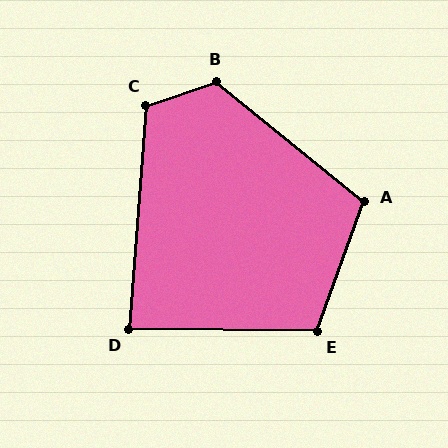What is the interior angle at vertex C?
Approximately 113 degrees (obtuse).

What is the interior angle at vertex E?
Approximately 109 degrees (obtuse).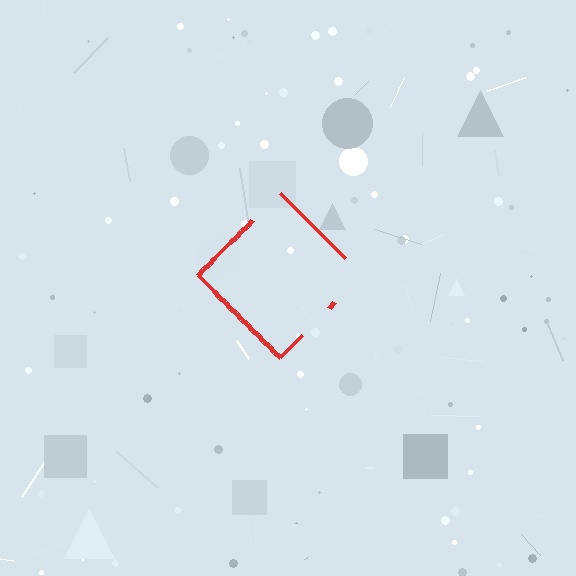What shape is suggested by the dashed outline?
The dashed outline suggests a diamond.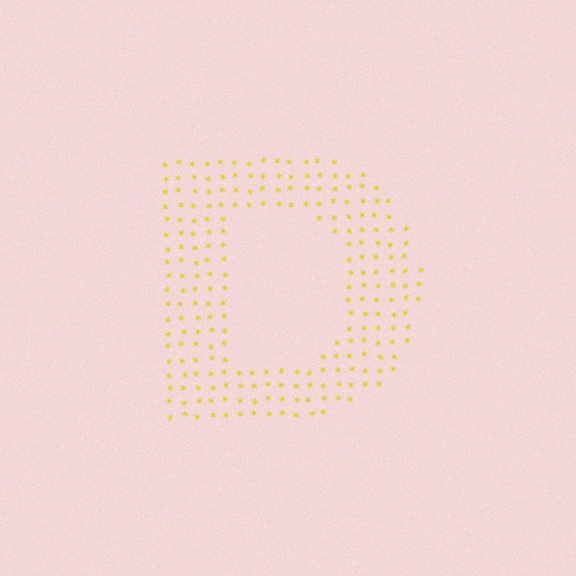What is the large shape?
The large shape is the letter D.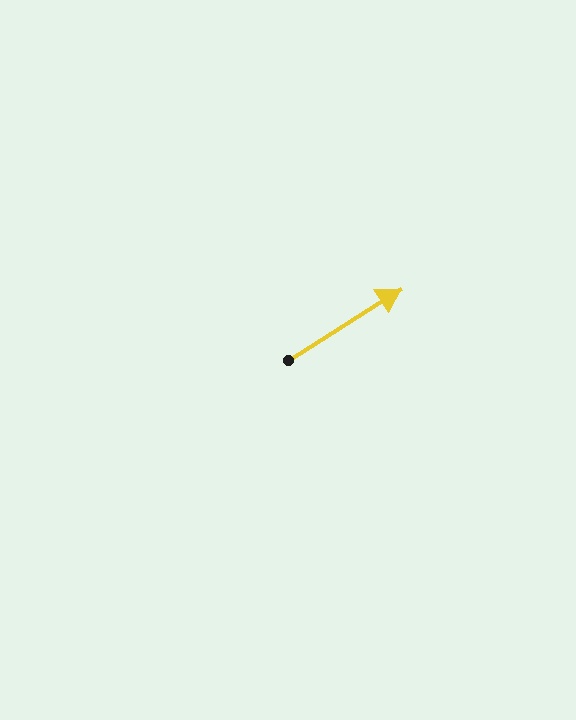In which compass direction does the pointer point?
Northeast.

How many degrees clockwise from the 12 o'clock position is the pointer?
Approximately 58 degrees.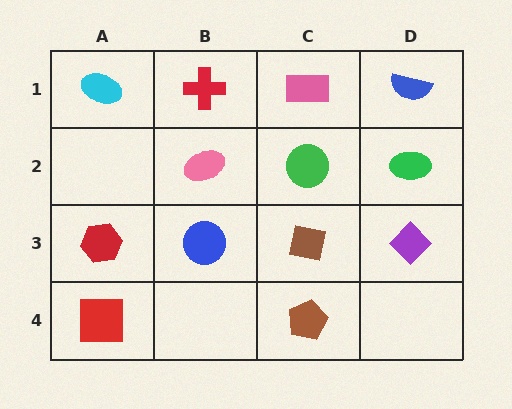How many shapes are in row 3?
4 shapes.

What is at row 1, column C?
A pink rectangle.